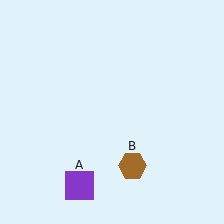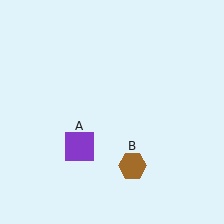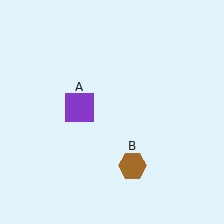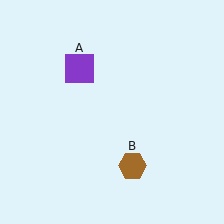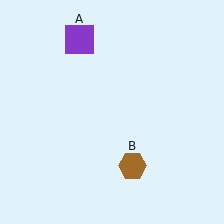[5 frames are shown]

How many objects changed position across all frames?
1 object changed position: purple square (object A).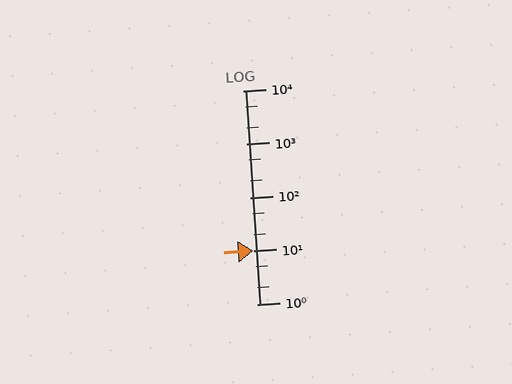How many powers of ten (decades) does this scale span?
The scale spans 4 decades, from 1 to 10000.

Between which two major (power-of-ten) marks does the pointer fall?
The pointer is between 10 and 100.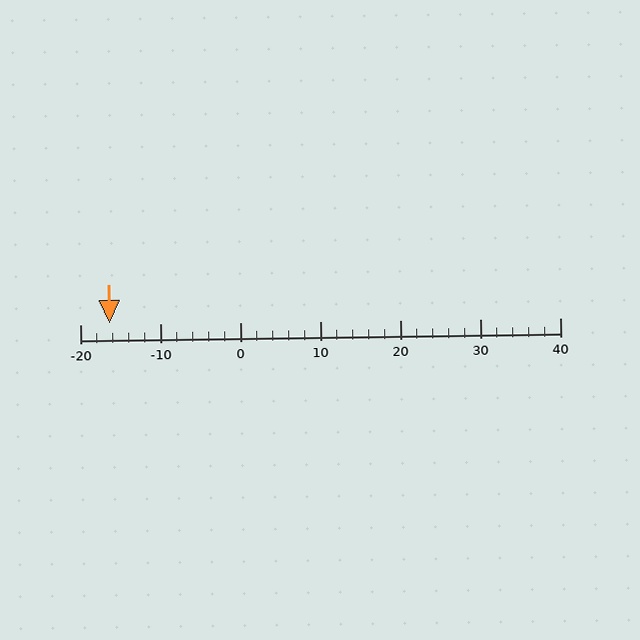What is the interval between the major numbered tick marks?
The major tick marks are spaced 10 units apart.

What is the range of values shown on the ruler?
The ruler shows values from -20 to 40.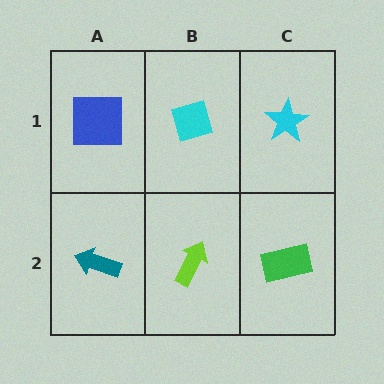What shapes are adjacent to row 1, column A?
A teal arrow (row 2, column A), a cyan diamond (row 1, column B).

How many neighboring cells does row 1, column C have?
2.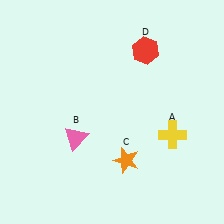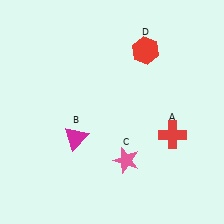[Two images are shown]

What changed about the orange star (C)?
In Image 1, C is orange. In Image 2, it changed to pink.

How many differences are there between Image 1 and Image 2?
There are 3 differences between the two images.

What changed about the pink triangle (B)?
In Image 1, B is pink. In Image 2, it changed to magenta.